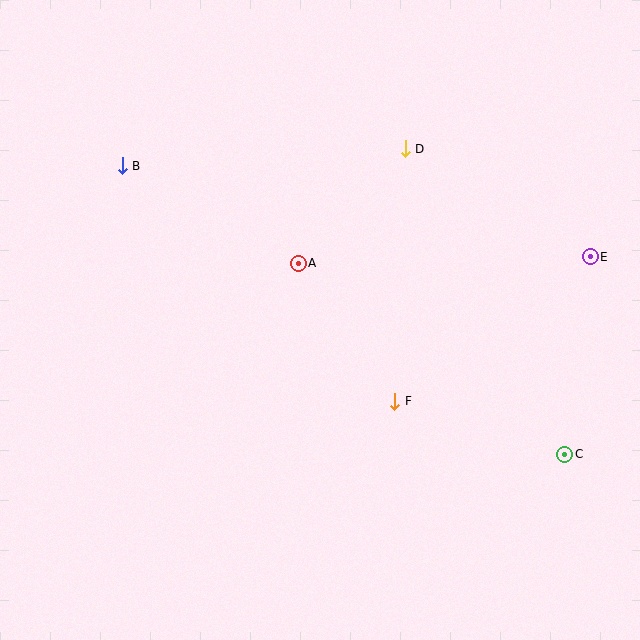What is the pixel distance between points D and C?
The distance between D and C is 345 pixels.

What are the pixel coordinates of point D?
Point D is at (405, 149).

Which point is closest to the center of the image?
Point A at (298, 263) is closest to the center.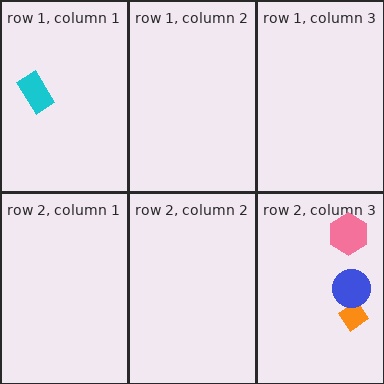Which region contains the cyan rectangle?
The row 1, column 1 region.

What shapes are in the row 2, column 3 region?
The pink hexagon, the orange diamond, the blue circle.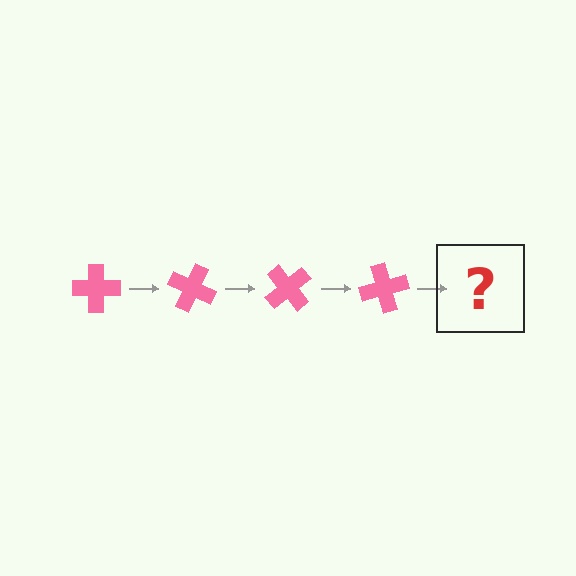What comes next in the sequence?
The next element should be a pink cross rotated 100 degrees.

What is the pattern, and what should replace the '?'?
The pattern is that the cross rotates 25 degrees each step. The '?' should be a pink cross rotated 100 degrees.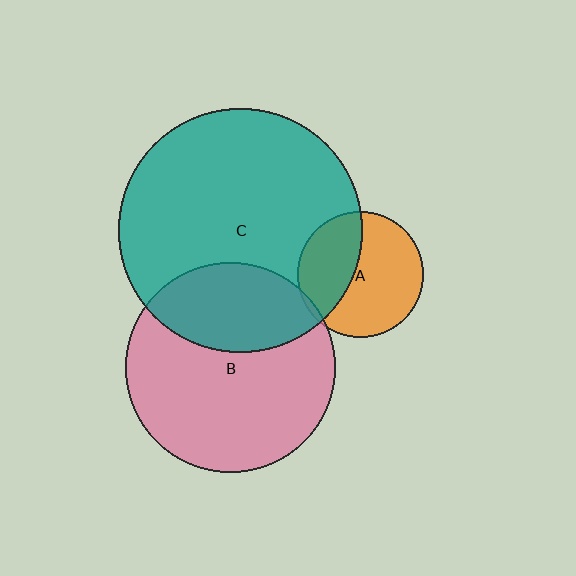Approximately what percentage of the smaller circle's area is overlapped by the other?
Approximately 40%.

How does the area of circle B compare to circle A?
Approximately 2.8 times.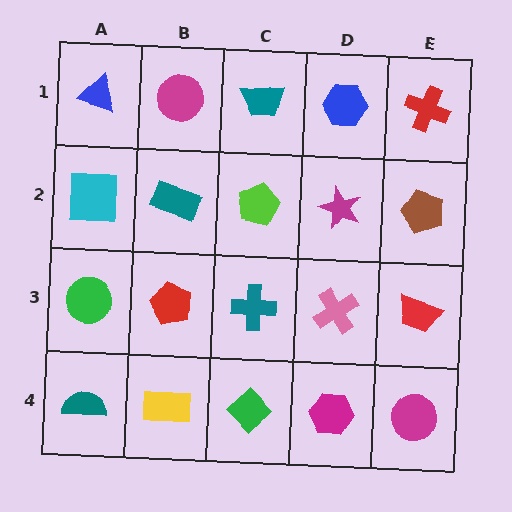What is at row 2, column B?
A teal rectangle.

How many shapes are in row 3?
5 shapes.